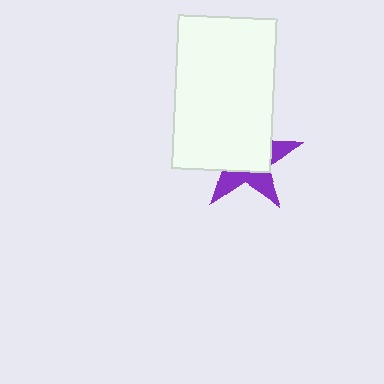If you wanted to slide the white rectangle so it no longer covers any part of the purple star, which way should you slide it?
Slide it toward the upper-left — that is the most direct way to separate the two shapes.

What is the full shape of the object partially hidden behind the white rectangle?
The partially hidden object is a purple star.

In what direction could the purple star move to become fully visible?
The purple star could move toward the lower-right. That would shift it out from behind the white rectangle entirely.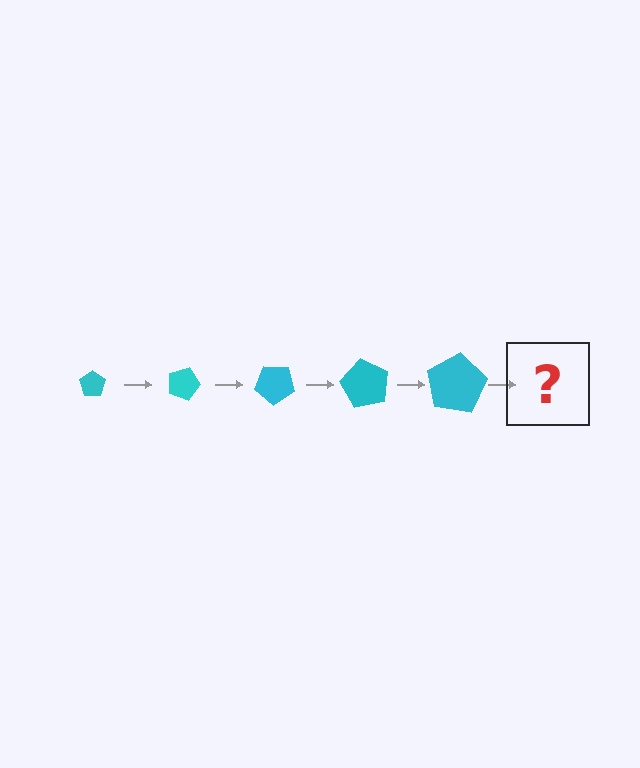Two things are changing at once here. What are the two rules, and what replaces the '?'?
The two rules are that the pentagon grows larger each step and it rotates 20 degrees each step. The '?' should be a pentagon, larger than the previous one and rotated 100 degrees from the start.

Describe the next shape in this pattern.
It should be a pentagon, larger than the previous one and rotated 100 degrees from the start.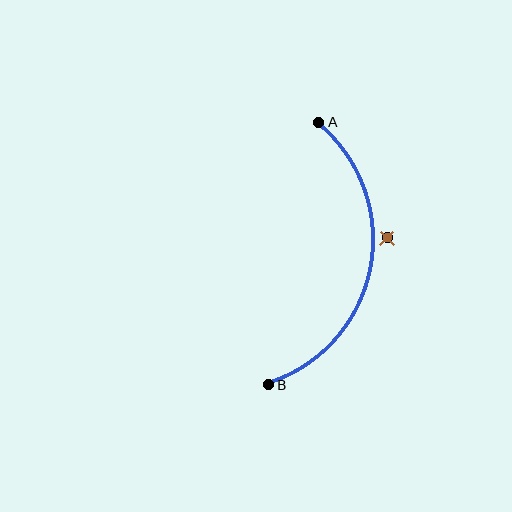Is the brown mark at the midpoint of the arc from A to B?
No — the brown mark does not lie on the arc at all. It sits slightly outside the curve.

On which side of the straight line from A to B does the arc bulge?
The arc bulges to the right of the straight line connecting A and B.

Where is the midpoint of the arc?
The arc midpoint is the point on the curve farthest from the straight line joining A and B. It sits to the right of that line.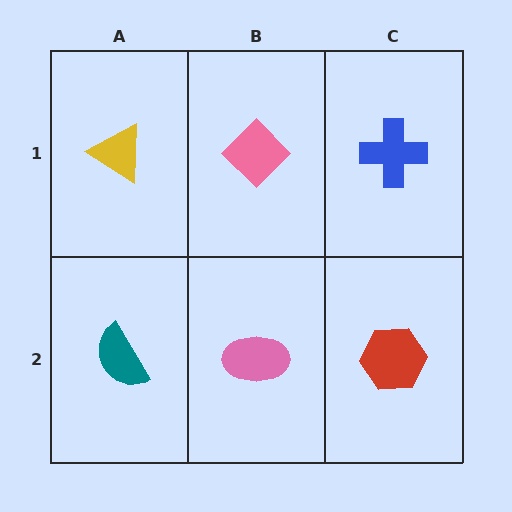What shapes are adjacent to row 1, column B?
A pink ellipse (row 2, column B), a yellow triangle (row 1, column A), a blue cross (row 1, column C).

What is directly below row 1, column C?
A red hexagon.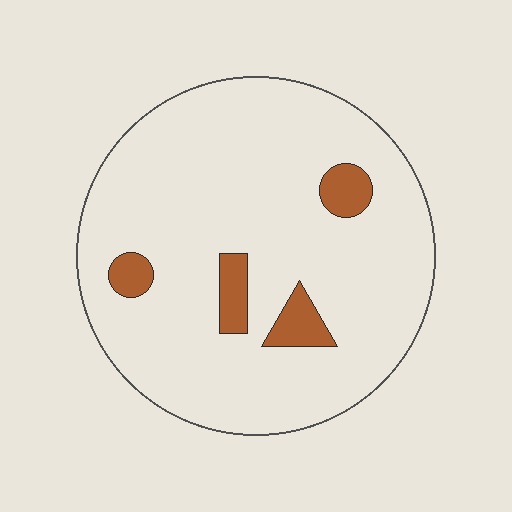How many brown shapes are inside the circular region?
4.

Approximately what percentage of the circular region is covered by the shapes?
Approximately 10%.